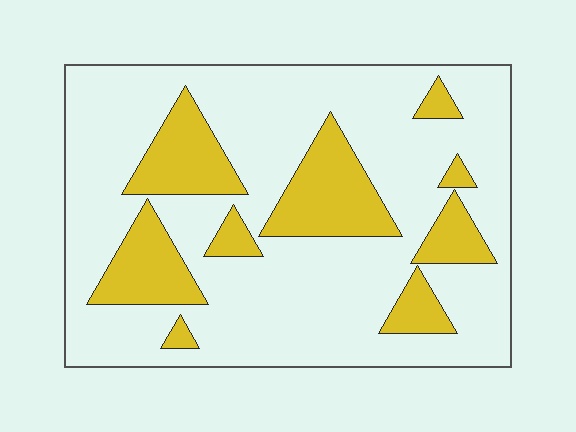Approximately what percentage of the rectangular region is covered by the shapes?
Approximately 25%.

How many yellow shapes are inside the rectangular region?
9.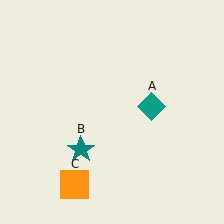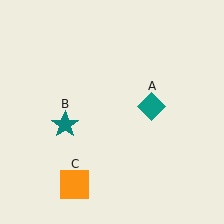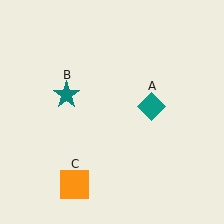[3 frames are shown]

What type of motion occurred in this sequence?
The teal star (object B) rotated clockwise around the center of the scene.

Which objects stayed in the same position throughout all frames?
Teal diamond (object A) and orange square (object C) remained stationary.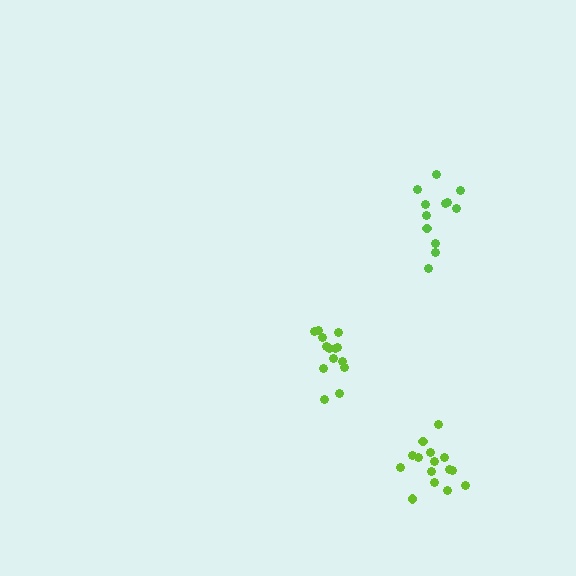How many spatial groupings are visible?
There are 3 spatial groupings.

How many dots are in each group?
Group 1: 15 dots, Group 2: 14 dots, Group 3: 12 dots (41 total).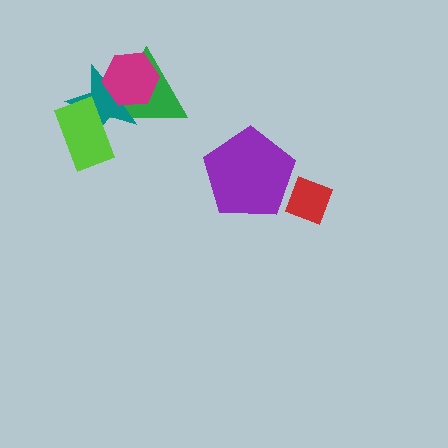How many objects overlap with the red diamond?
1 object overlaps with the red diamond.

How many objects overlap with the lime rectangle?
1 object overlaps with the lime rectangle.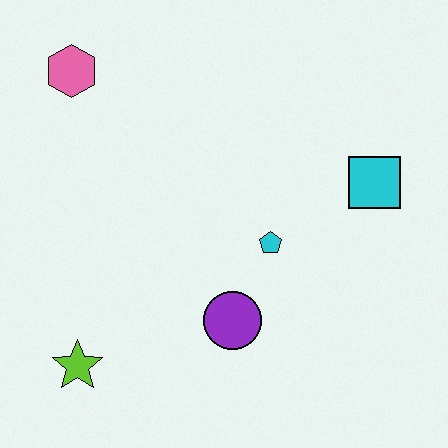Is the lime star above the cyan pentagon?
No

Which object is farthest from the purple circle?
The pink hexagon is farthest from the purple circle.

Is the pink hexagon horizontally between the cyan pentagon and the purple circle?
No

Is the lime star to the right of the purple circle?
No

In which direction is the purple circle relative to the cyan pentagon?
The purple circle is below the cyan pentagon.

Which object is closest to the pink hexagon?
The cyan pentagon is closest to the pink hexagon.